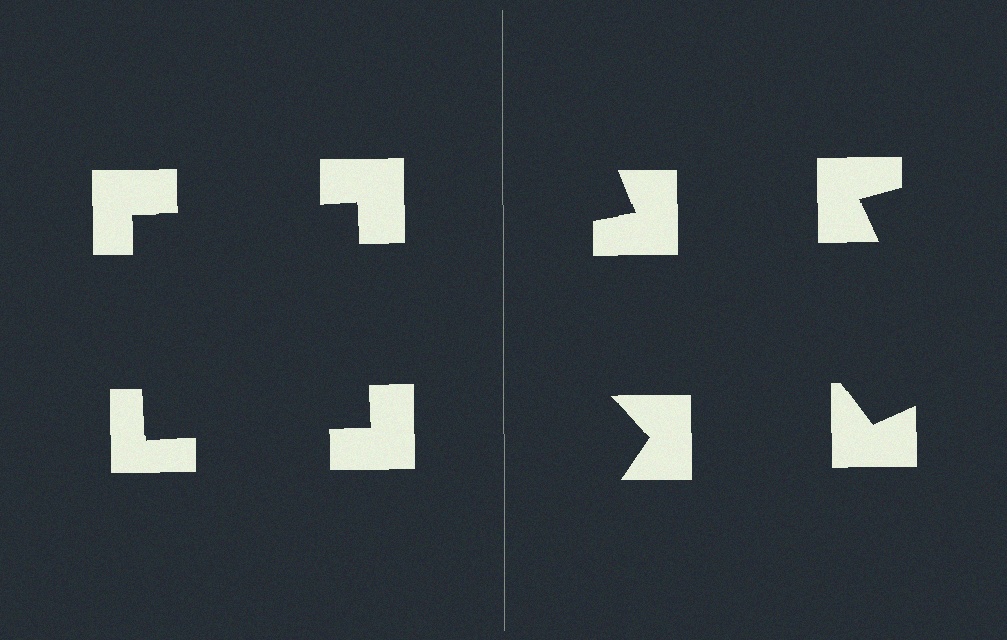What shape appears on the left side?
An illusory square.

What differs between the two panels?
The notched squares are positioned identically on both sides; only the wedge orientations differ. On the left they align to a square; on the right they are misaligned.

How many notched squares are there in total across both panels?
8 — 4 on each side.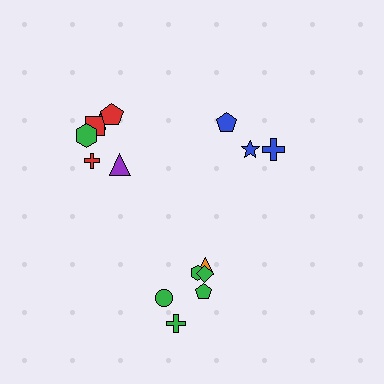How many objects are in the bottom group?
There are 6 objects.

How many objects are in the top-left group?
There are 6 objects.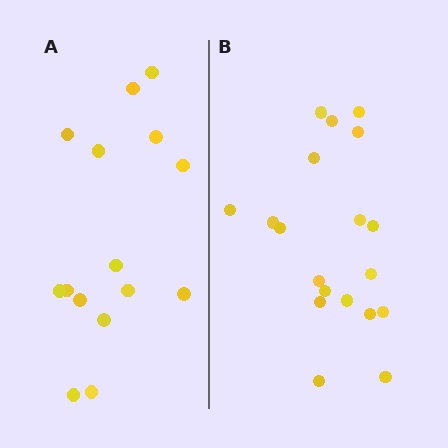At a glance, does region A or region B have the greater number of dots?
Region B (the right region) has more dots.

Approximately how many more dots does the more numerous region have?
Region B has about 4 more dots than region A.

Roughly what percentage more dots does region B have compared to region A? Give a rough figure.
About 25% more.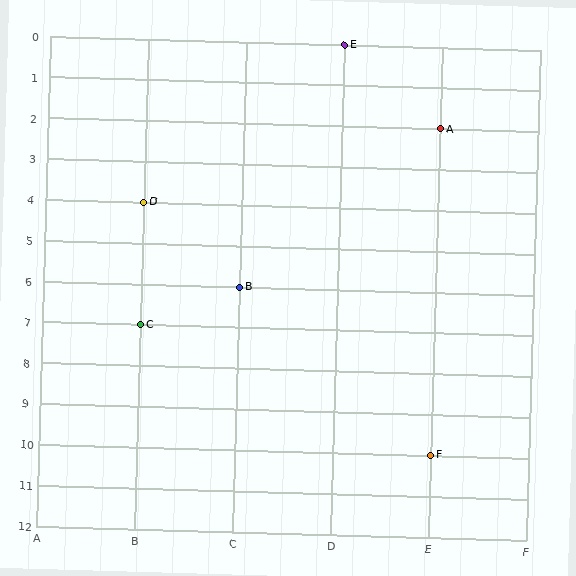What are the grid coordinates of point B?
Point B is at grid coordinates (C, 6).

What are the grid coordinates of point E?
Point E is at grid coordinates (D, 0).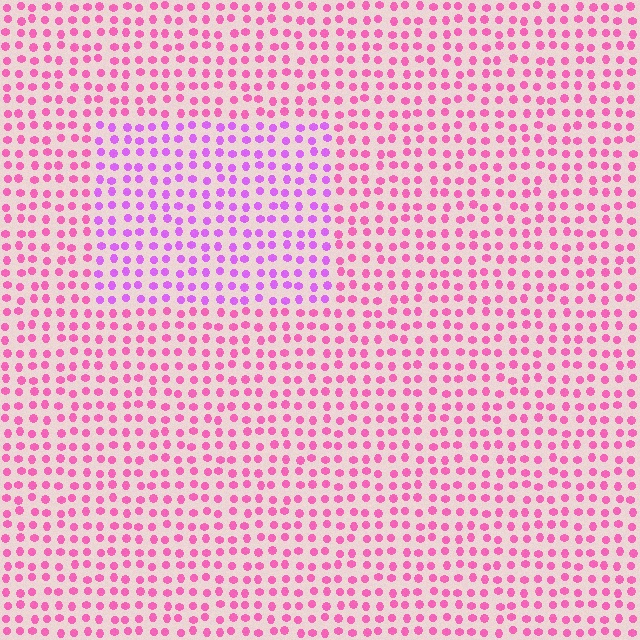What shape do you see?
I see a rectangle.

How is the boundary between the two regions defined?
The boundary is defined purely by a slight shift in hue (about 35 degrees). Spacing, size, and orientation are identical on both sides.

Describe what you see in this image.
The image is filled with small pink elements in a uniform arrangement. A rectangle-shaped region is visible where the elements are tinted to a slightly different hue, forming a subtle color boundary.